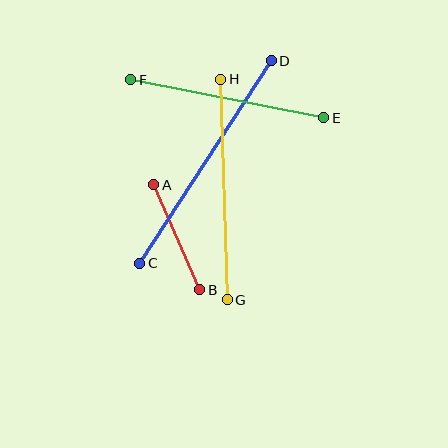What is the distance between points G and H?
The distance is approximately 220 pixels.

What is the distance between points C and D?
The distance is approximately 241 pixels.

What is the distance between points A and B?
The distance is approximately 114 pixels.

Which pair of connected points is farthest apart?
Points C and D are farthest apart.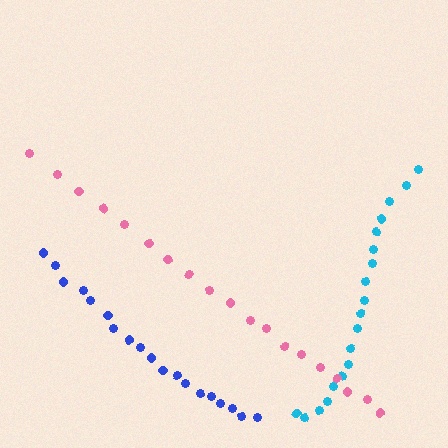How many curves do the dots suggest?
There are 3 distinct paths.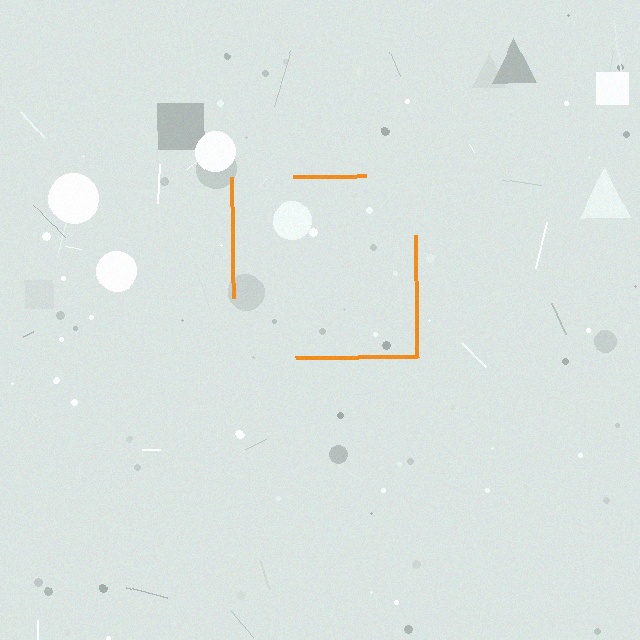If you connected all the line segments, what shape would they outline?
They would outline a square.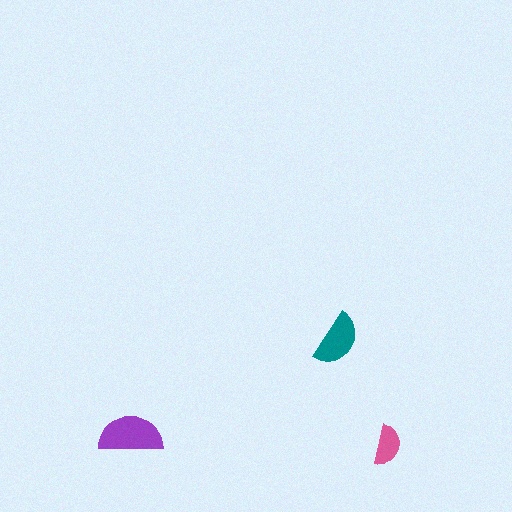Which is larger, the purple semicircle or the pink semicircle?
The purple one.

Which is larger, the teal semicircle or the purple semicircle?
The purple one.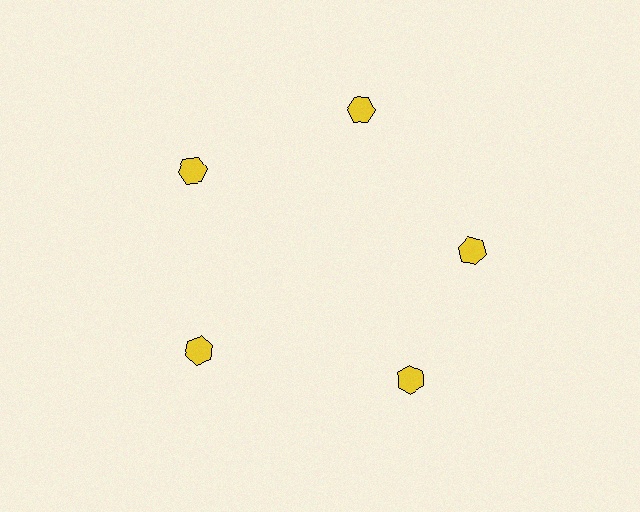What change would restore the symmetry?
The symmetry would be restored by rotating it back into even spacing with its neighbors so that all 5 hexagons sit at equal angles and equal distance from the center.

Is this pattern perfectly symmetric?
No. The 5 yellow hexagons are arranged in a ring, but one element near the 5 o'clock position is rotated out of alignment along the ring, breaking the 5-fold rotational symmetry.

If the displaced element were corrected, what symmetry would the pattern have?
It would have 5-fold rotational symmetry — the pattern would map onto itself every 72 degrees.